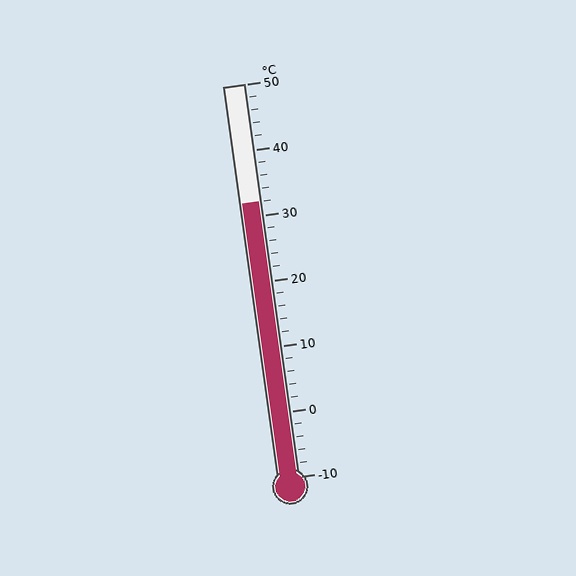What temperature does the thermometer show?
The thermometer shows approximately 32°C.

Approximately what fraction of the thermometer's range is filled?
The thermometer is filled to approximately 70% of its range.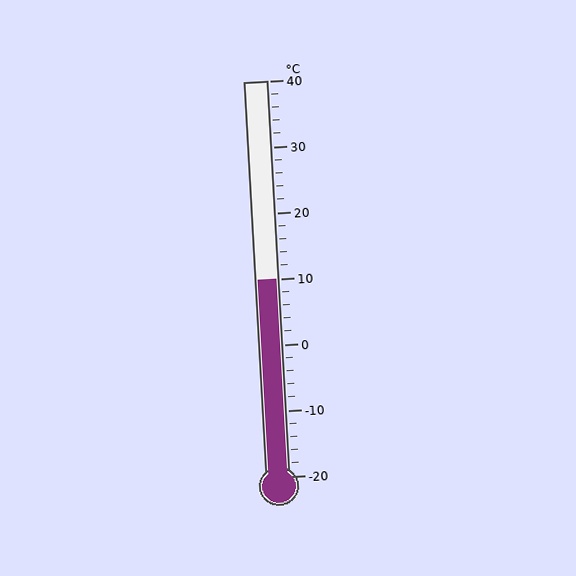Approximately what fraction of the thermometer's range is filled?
The thermometer is filled to approximately 50% of its range.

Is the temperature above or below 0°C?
The temperature is above 0°C.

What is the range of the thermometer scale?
The thermometer scale ranges from -20°C to 40°C.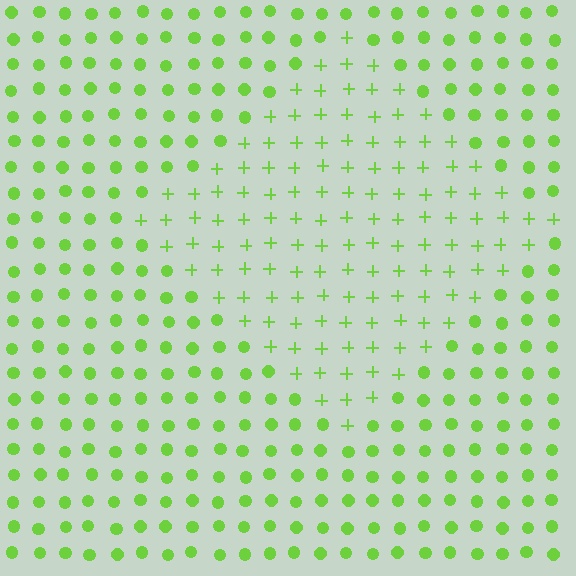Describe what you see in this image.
The image is filled with small lime elements arranged in a uniform grid. A diamond-shaped region contains plus signs, while the surrounding area contains circles. The boundary is defined purely by the change in element shape.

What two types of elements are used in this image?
The image uses plus signs inside the diamond region and circles outside it.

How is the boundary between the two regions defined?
The boundary is defined by a change in element shape: plus signs inside vs. circles outside. All elements share the same color and spacing.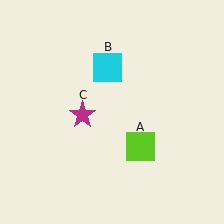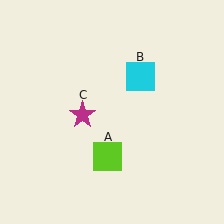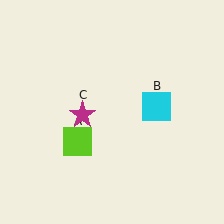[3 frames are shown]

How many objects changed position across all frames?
2 objects changed position: lime square (object A), cyan square (object B).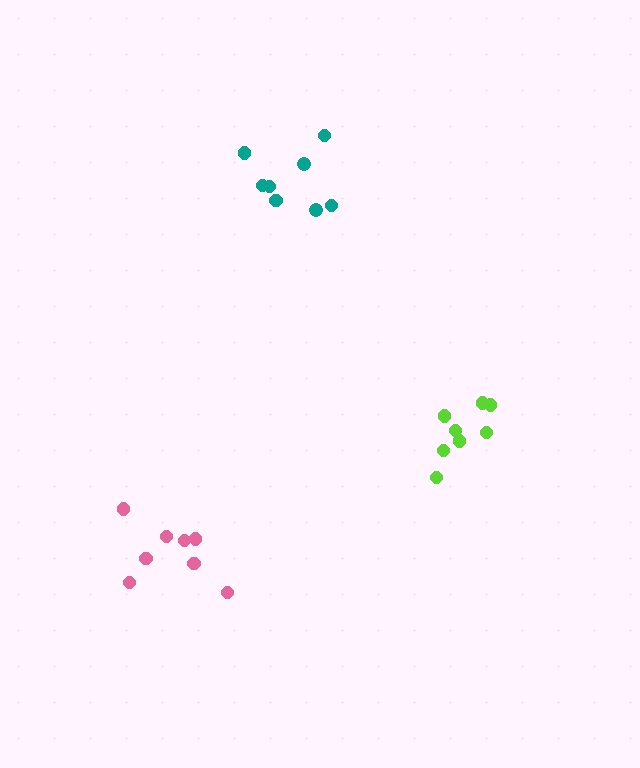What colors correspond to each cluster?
The clusters are colored: pink, lime, teal.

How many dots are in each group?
Group 1: 8 dots, Group 2: 8 dots, Group 3: 8 dots (24 total).